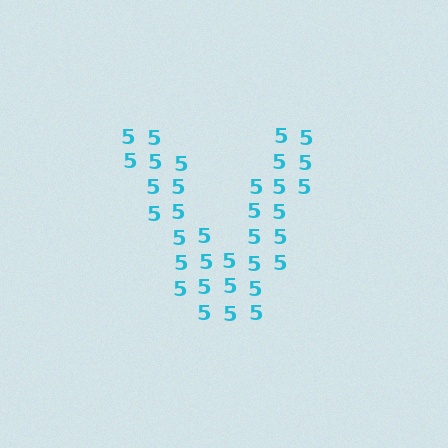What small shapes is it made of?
It is made of small digit 5's.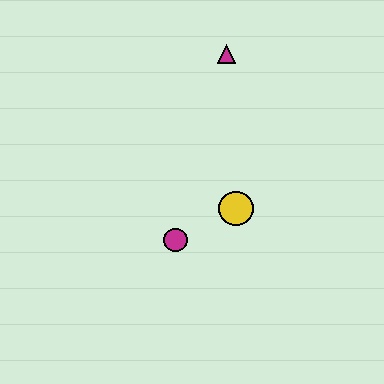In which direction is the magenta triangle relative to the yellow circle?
The magenta triangle is above the yellow circle.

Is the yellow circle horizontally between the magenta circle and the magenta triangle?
No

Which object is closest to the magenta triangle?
The yellow circle is closest to the magenta triangle.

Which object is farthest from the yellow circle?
The magenta triangle is farthest from the yellow circle.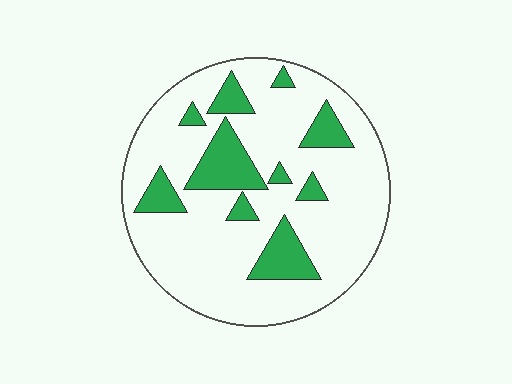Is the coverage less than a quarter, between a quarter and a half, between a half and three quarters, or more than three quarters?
Less than a quarter.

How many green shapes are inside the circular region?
10.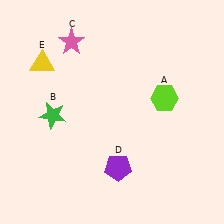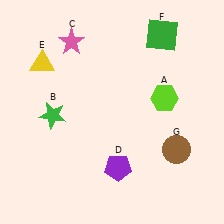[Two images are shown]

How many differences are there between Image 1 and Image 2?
There are 2 differences between the two images.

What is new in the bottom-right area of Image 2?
A brown circle (G) was added in the bottom-right area of Image 2.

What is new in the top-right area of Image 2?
A green square (F) was added in the top-right area of Image 2.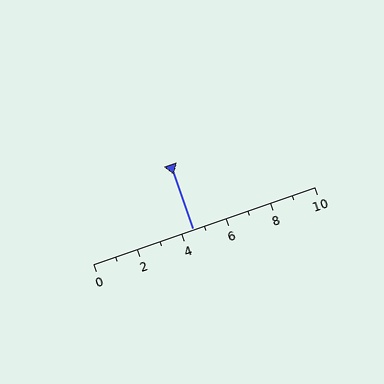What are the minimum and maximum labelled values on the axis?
The axis runs from 0 to 10.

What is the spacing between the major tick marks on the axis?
The major ticks are spaced 2 apart.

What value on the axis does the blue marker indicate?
The marker indicates approximately 4.5.